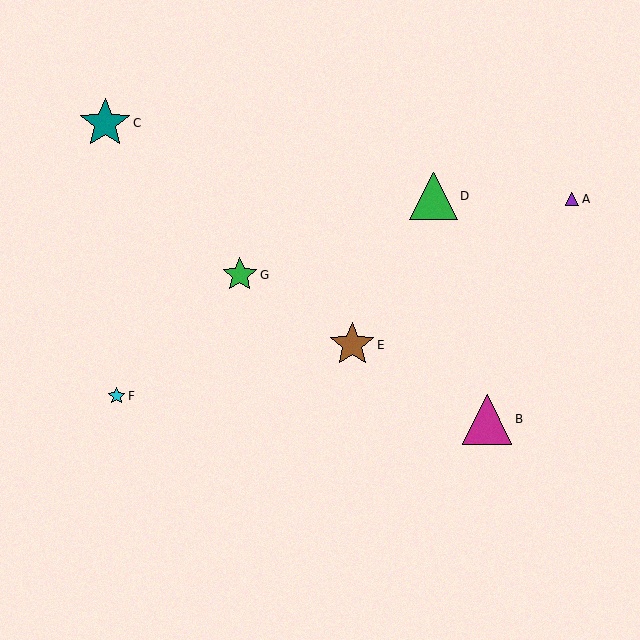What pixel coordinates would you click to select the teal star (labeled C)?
Click at (105, 123) to select the teal star C.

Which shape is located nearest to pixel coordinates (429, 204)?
The green triangle (labeled D) at (433, 196) is nearest to that location.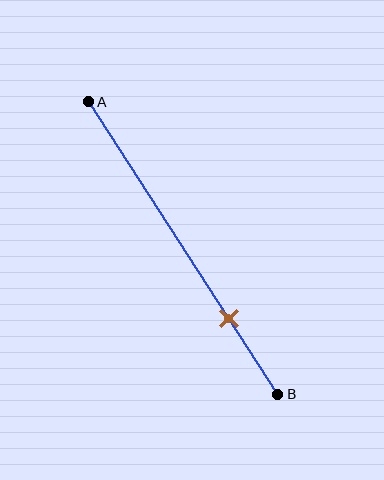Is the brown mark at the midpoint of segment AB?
No, the mark is at about 75% from A, not at the 50% midpoint.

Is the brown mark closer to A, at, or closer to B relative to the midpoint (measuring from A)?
The brown mark is closer to point B than the midpoint of segment AB.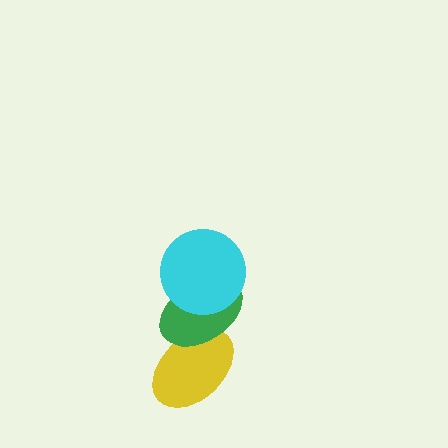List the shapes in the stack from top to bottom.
From top to bottom: the cyan circle, the green ellipse, the yellow ellipse.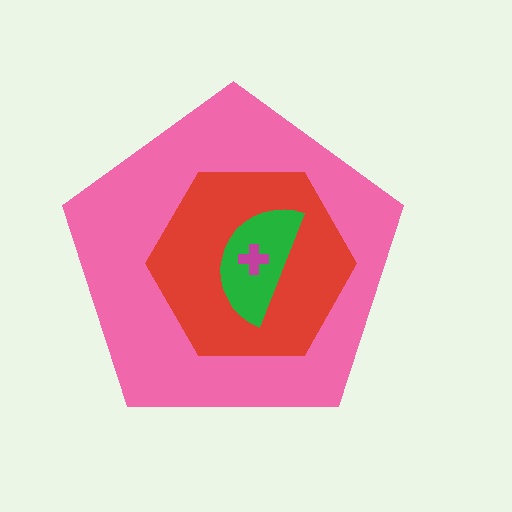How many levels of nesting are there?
4.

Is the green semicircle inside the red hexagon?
Yes.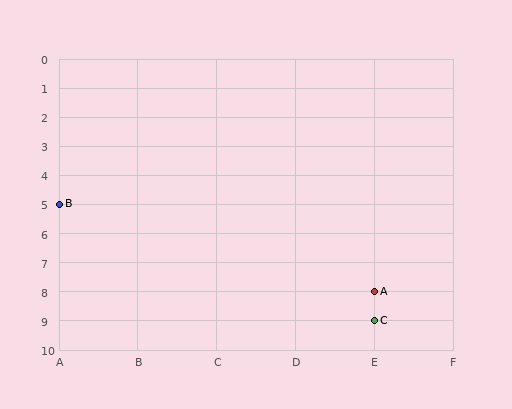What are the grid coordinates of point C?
Point C is at grid coordinates (E, 9).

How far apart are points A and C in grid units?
Points A and C are 1 row apart.